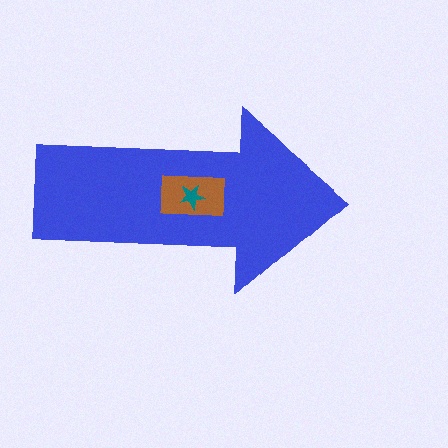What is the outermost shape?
The blue arrow.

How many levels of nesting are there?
3.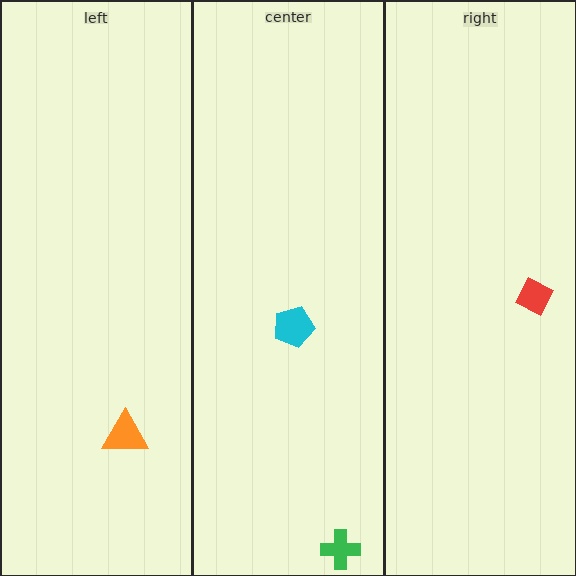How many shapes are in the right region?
1.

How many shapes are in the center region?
2.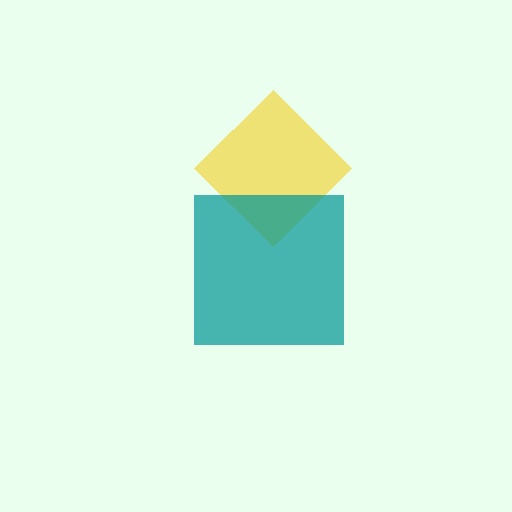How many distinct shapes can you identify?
There are 2 distinct shapes: a yellow diamond, a teal square.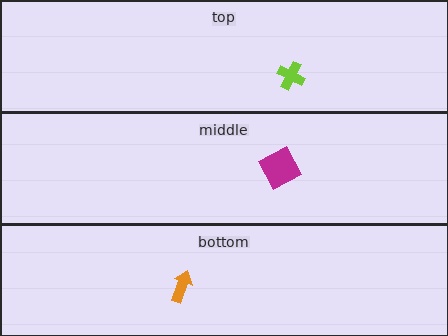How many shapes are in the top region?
1.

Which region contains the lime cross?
The top region.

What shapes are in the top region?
The lime cross.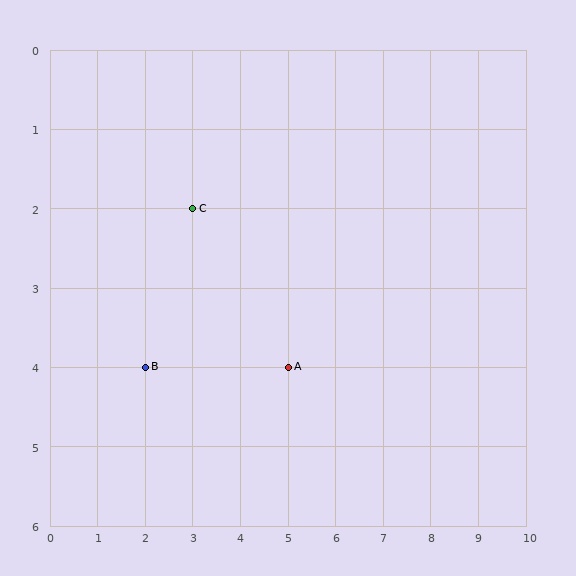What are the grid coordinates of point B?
Point B is at grid coordinates (2, 4).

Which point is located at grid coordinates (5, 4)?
Point A is at (5, 4).